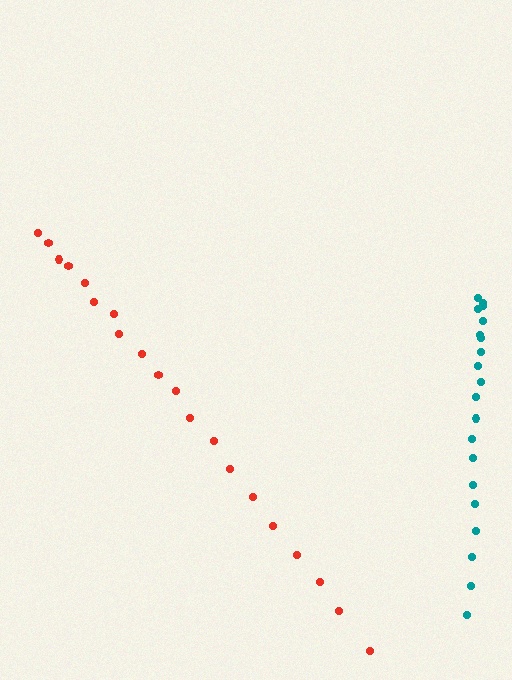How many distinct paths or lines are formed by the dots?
There are 2 distinct paths.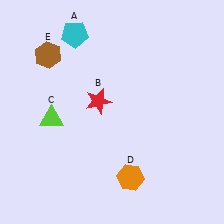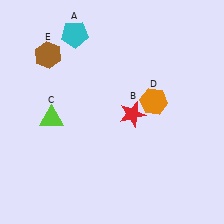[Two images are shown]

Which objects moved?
The objects that moved are: the red star (B), the orange hexagon (D).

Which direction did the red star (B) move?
The red star (B) moved right.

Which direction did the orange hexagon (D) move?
The orange hexagon (D) moved up.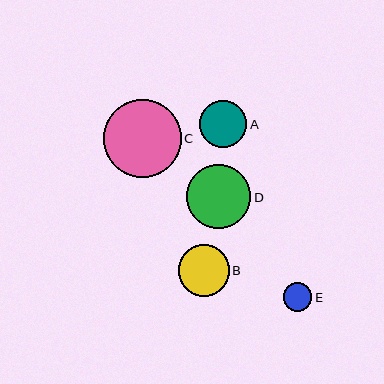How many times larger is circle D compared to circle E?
Circle D is approximately 2.3 times the size of circle E.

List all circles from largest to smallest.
From largest to smallest: C, D, B, A, E.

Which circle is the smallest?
Circle E is the smallest with a size of approximately 28 pixels.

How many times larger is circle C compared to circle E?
Circle C is approximately 2.7 times the size of circle E.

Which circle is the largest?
Circle C is the largest with a size of approximately 78 pixels.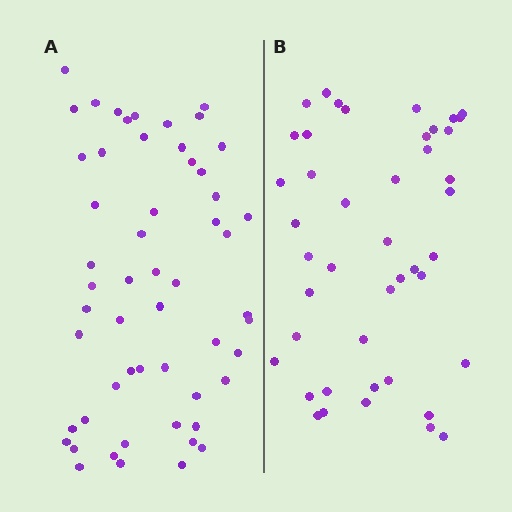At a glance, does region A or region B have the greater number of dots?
Region A (the left region) has more dots.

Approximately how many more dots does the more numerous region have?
Region A has roughly 12 or so more dots than region B.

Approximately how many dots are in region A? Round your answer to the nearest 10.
About 60 dots. (The exact count is 55, which rounds to 60.)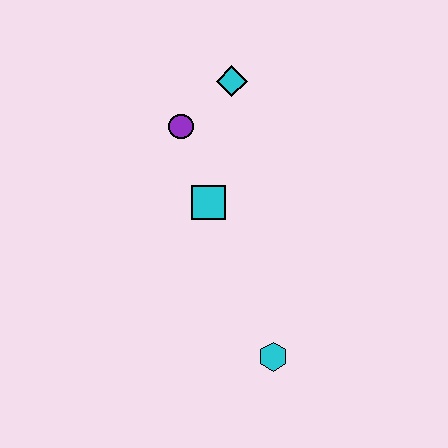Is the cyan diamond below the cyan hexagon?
No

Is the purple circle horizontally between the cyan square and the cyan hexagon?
No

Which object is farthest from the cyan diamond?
The cyan hexagon is farthest from the cyan diamond.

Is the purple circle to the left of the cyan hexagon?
Yes